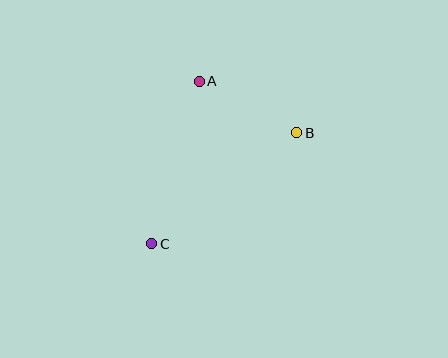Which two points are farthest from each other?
Points B and C are farthest from each other.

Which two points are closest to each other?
Points A and B are closest to each other.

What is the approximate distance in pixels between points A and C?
The distance between A and C is approximately 170 pixels.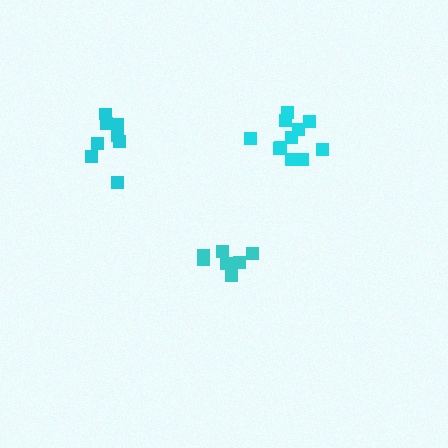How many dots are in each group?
Group 1: 8 dots, Group 2: 11 dots, Group 3: 7 dots (26 total).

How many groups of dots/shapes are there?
There are 3 groups.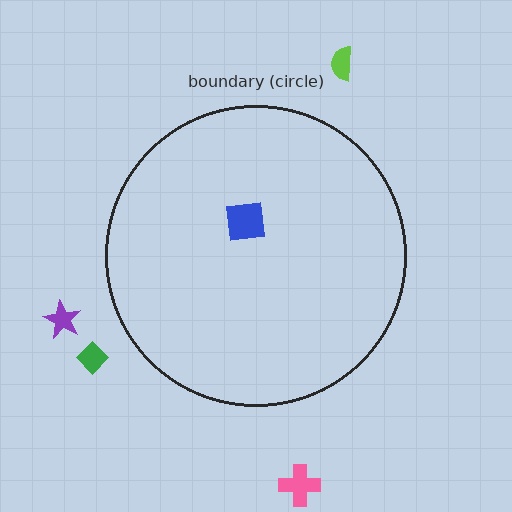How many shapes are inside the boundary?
1 inside, 4 outside.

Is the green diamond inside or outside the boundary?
Outside.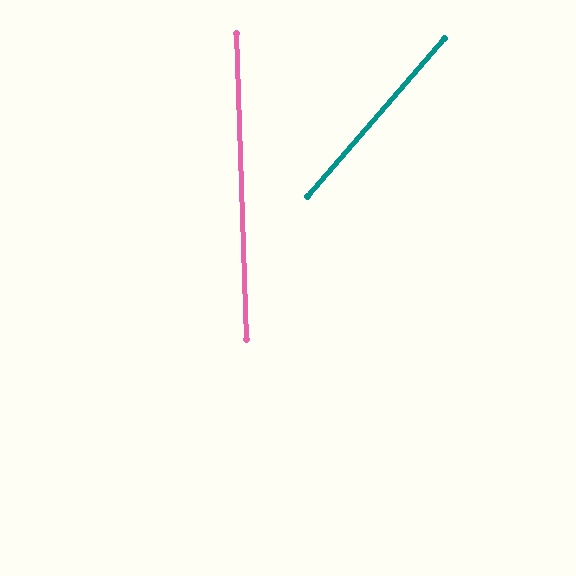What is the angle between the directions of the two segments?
Approximately 43 degrees.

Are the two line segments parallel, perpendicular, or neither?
Neither parallel nor perpendicular — they differ by about 43°.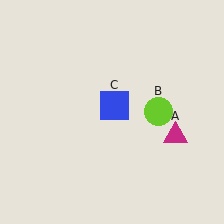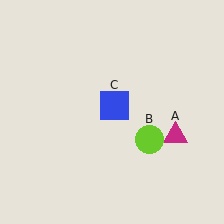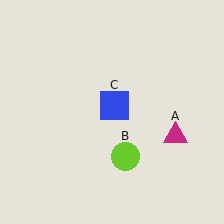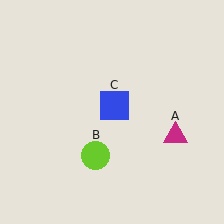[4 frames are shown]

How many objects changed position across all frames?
1 object changed position: lime circle (object B).